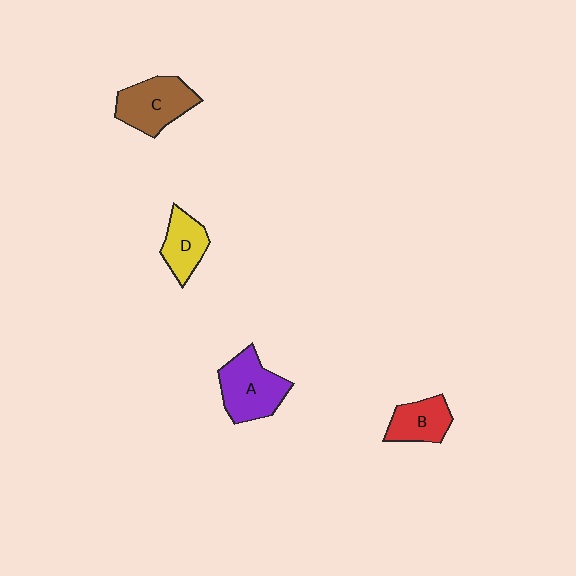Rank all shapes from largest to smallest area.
From largest to smallest: A (purple), C (brown), B (red), D (yellow).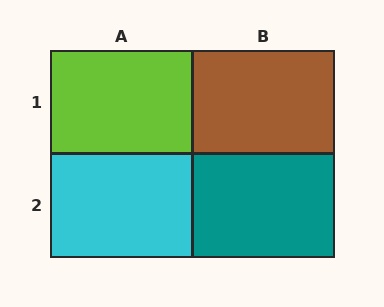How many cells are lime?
1 cell is lime.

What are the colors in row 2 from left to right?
Cyan, teal.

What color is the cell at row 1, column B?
Brown.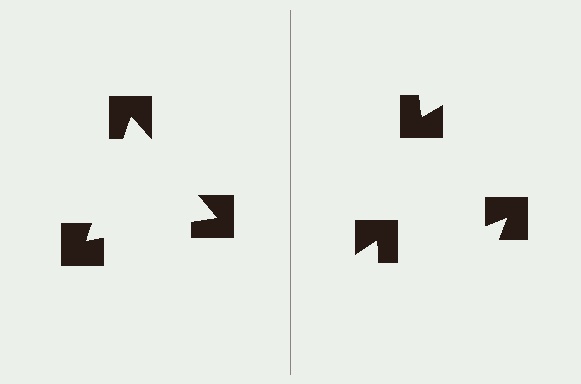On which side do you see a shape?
An illusory triangle appears on the left side. On the right side the wedge cuts are rotated, so no coherent shape forms.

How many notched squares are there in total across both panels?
6 — 3 on each side.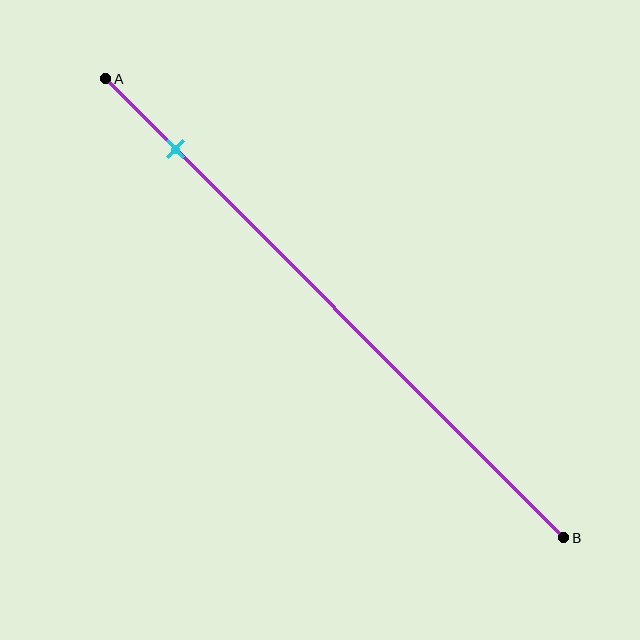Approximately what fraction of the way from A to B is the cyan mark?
The cyan mark is approximately 15% of the way from A to B.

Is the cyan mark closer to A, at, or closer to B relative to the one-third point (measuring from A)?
The cyan mark is closer to point A than the one-third point of segment AB.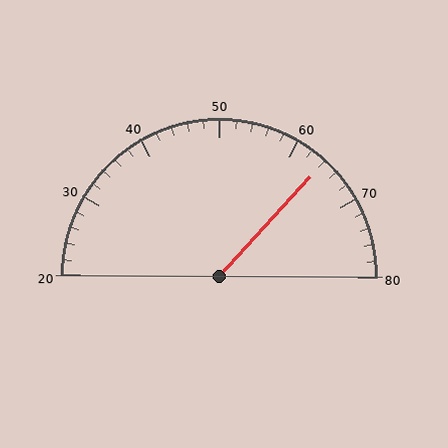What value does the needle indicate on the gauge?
The needle indicates approximately 64.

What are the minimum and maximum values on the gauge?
The gauge ranges from 20 to 80.